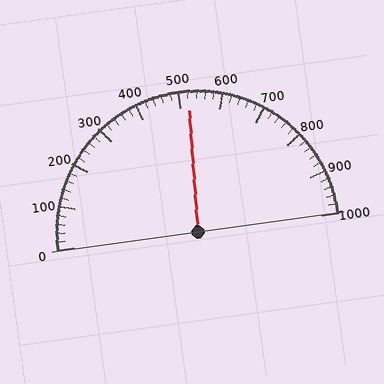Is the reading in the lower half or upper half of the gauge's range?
The reading is in the upper half of the range (0 to 1000).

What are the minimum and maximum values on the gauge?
The gauge ranges from 0 to 1000.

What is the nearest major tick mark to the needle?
The nearest major tick mark is 500.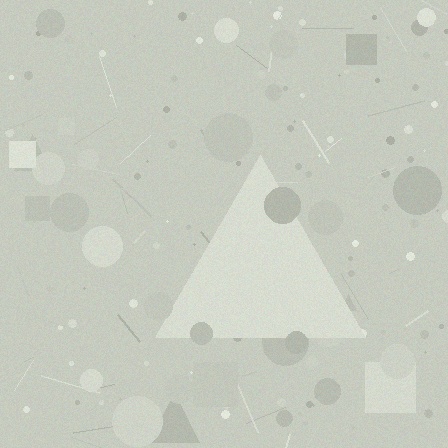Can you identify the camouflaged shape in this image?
The camouflaged shape is a triangle.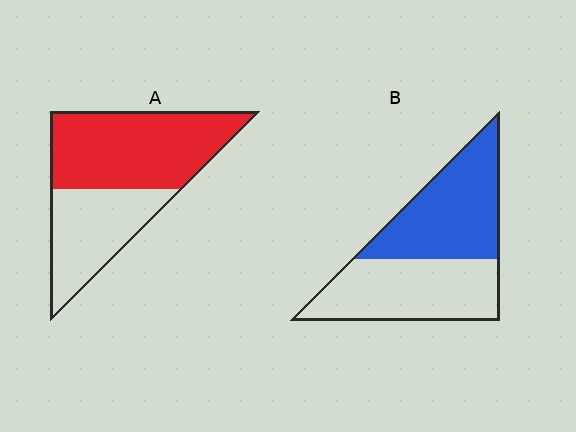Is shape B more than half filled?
Roughly half.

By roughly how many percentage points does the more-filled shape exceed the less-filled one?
By roughly 10 percentage points (A over B).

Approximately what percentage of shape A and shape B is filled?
A is approximately 60% and B is approximately 50%.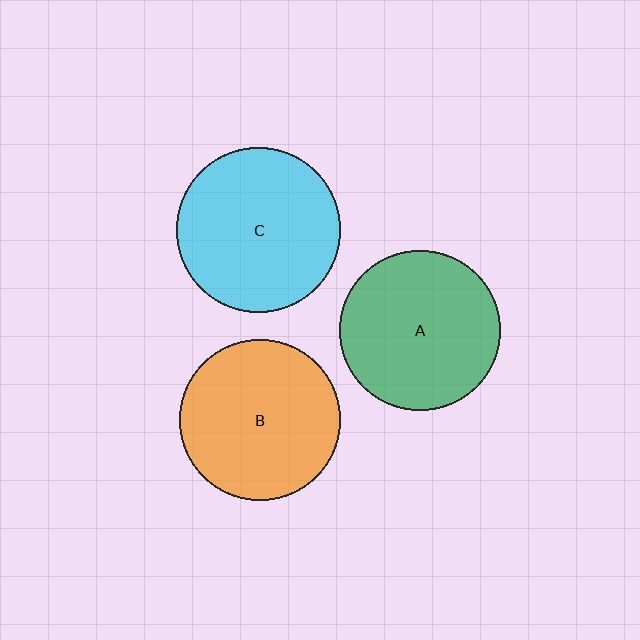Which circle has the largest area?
Circle C (cyan).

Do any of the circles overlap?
No, none of the circles overlap.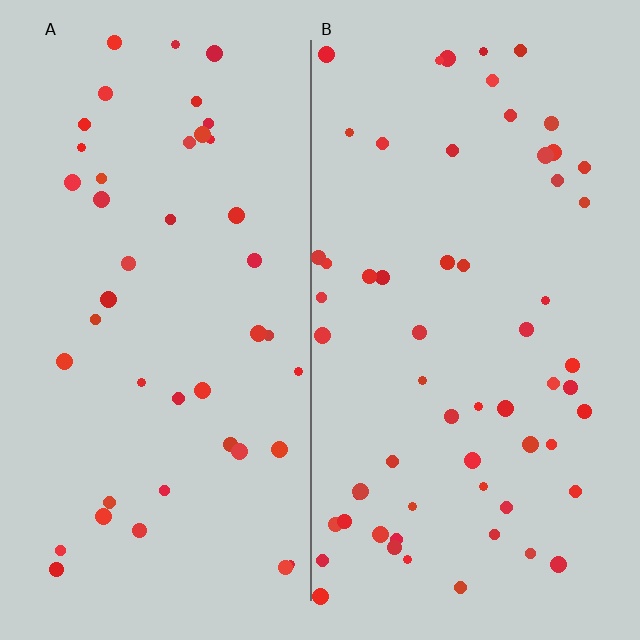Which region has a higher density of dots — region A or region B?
B (the right).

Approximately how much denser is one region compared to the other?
Approximately 1.4× — region B over region A.